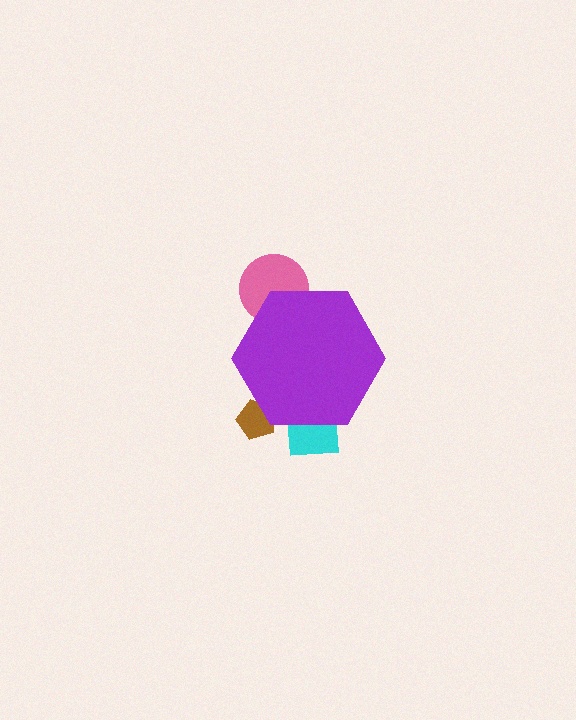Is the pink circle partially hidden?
Yes, the pink circle is partially hidden behind the purple hexagon.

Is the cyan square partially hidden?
Yes, the cyan square is partially hidden behind the purple hexagon.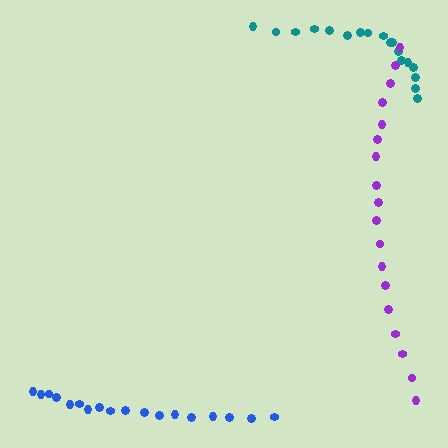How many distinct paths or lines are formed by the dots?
There are 3 distinct paths.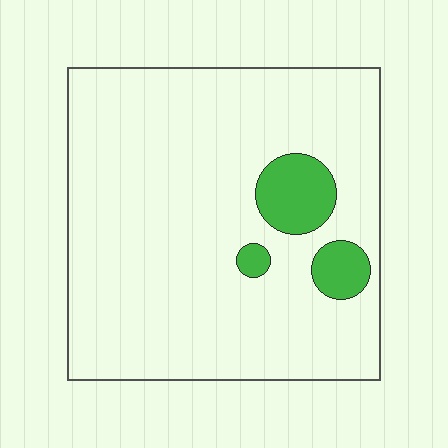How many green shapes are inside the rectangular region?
3.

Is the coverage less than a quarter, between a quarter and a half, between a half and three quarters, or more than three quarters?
Less than a quarter.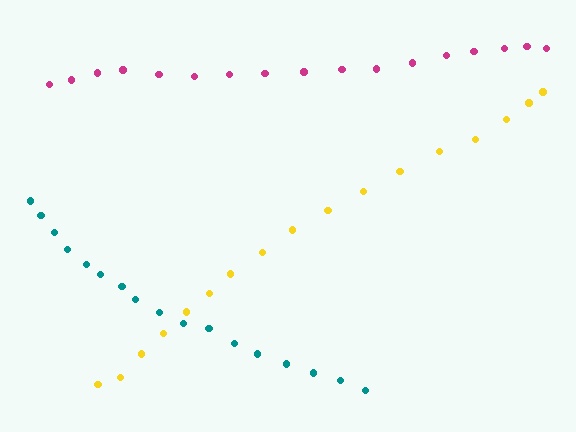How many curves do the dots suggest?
There are 3 distinct paths.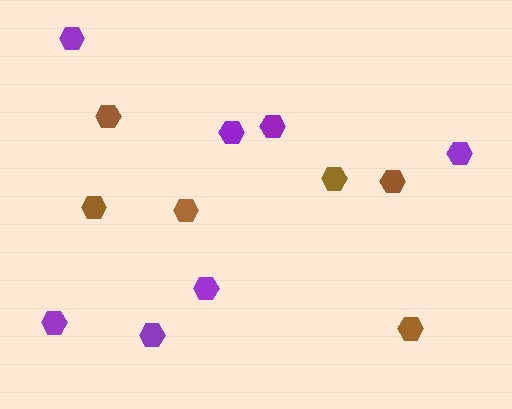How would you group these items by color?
There are 2 groups: one group of purple hexagons (7) and one group of brown hexagons (6).